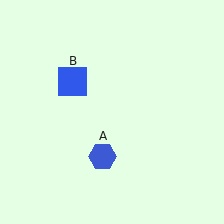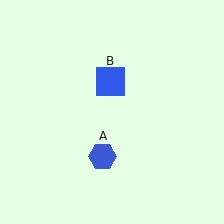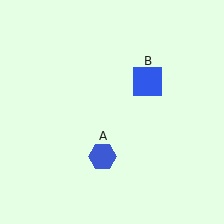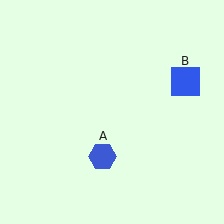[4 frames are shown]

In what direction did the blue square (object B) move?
The blue square (object B) moved right.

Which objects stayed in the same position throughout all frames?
Blue hexagon (object A) remained stationary.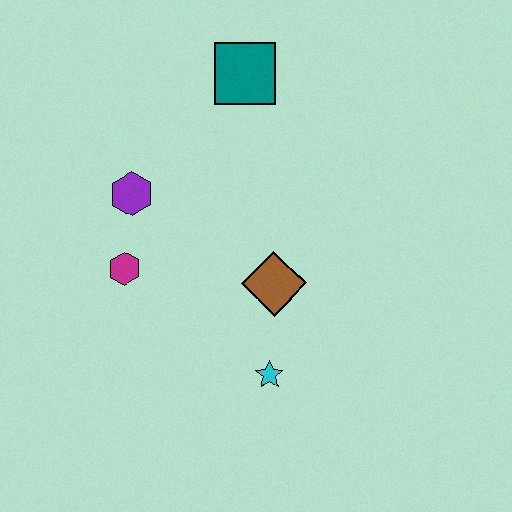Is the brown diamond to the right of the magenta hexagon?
Yes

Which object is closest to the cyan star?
The brown diamond is closest to the cyan star.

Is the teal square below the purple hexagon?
No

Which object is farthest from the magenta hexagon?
The teal square is farthest from the magenta hexagon.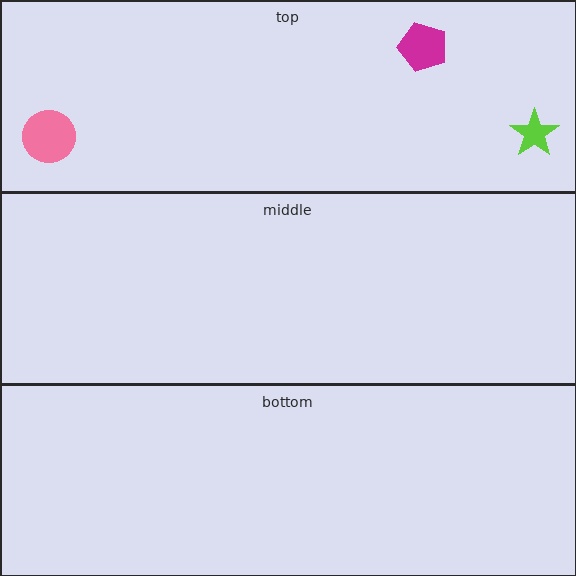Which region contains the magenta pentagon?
The top region.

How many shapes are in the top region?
3.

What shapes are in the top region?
The magenta pentagon, the lime star, the pink circle.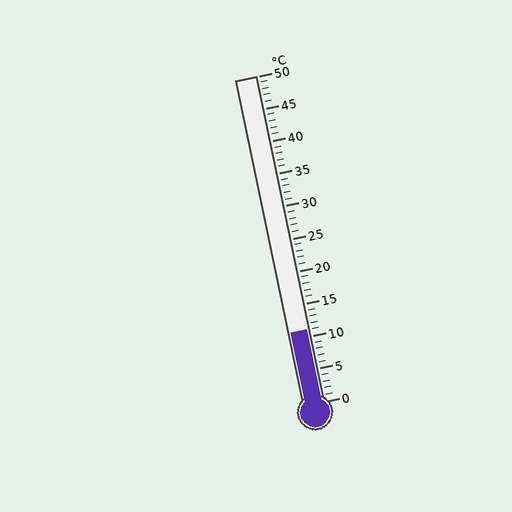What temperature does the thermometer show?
The thermometer shows approximately 11°C.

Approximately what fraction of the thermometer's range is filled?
The thermometer is filled to approximately 20% of its range.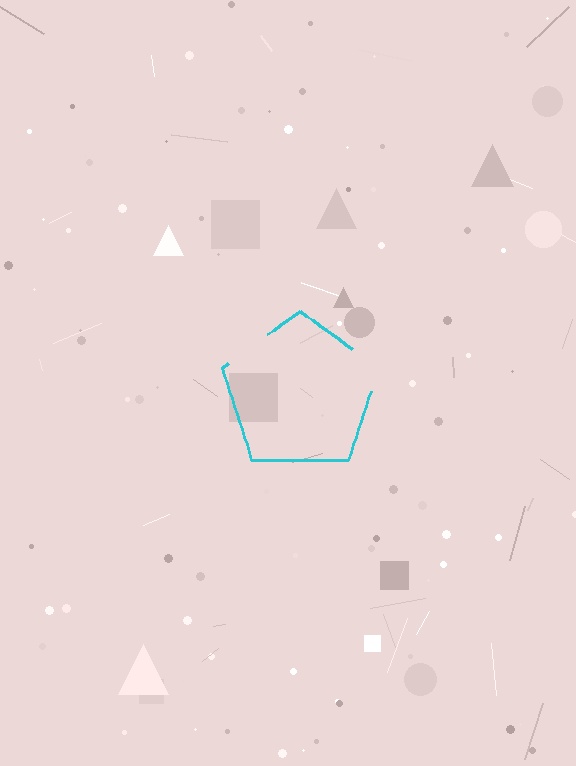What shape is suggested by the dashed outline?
The dashed outline suggests a pentagon.